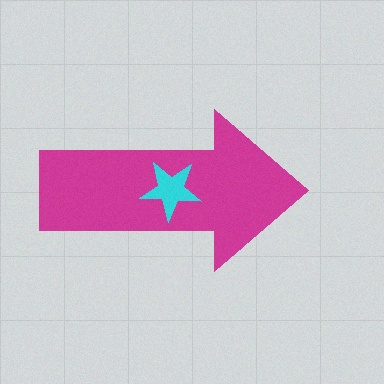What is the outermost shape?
The magenta arrow.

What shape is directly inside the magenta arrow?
The cyan star.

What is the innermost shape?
The cyan star.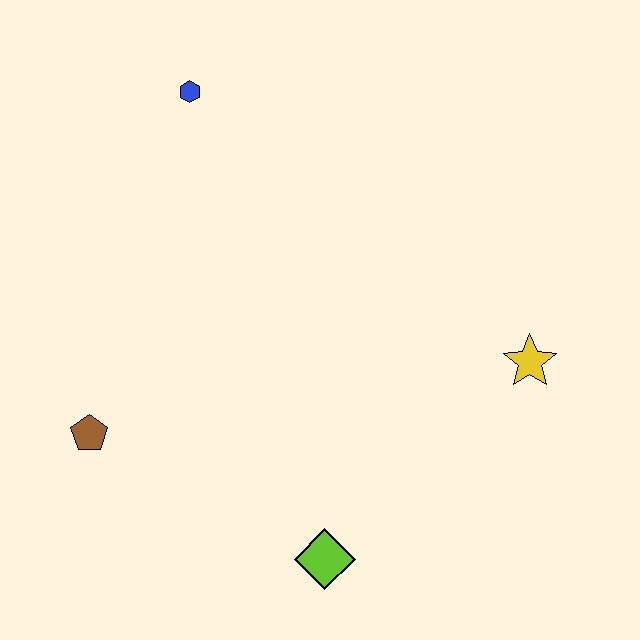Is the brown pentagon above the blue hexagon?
No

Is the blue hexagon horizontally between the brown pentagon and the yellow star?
Yes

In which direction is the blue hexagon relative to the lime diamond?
The blue hexagon is above the lime diamond.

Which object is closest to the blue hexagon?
The brown pentagon is closest to the blue hexagon.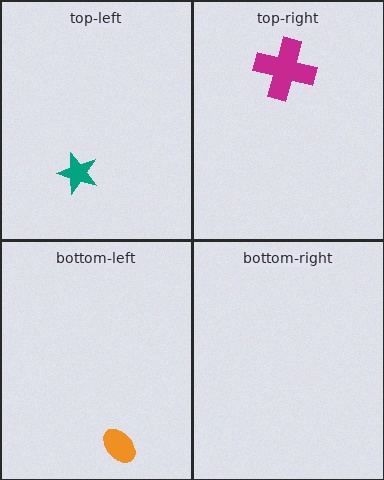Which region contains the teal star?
The top-left region.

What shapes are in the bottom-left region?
The orange ellipse.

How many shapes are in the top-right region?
1.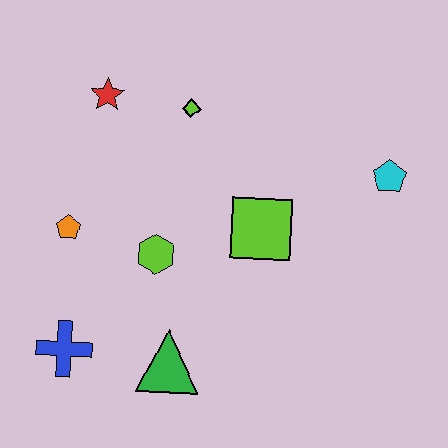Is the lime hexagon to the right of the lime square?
No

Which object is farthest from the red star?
The cyan pentagon is farthest from the red star.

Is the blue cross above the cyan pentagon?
No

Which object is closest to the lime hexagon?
The orange pentagon is closest to the lime hexagon.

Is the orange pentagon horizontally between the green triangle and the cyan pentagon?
No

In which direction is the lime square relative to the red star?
The lime square is to the right of the red star.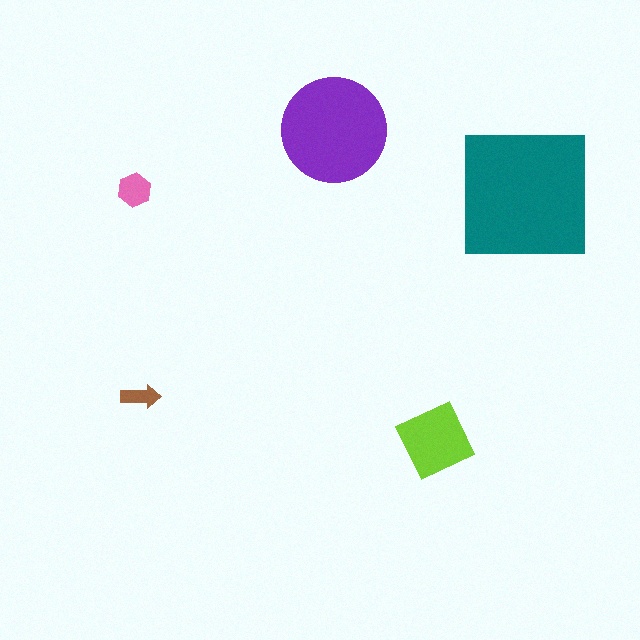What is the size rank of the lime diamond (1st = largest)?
3rd.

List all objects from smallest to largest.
The brown arrow, the pink hexagon, the lime diamond, the purple circle, the teal square.